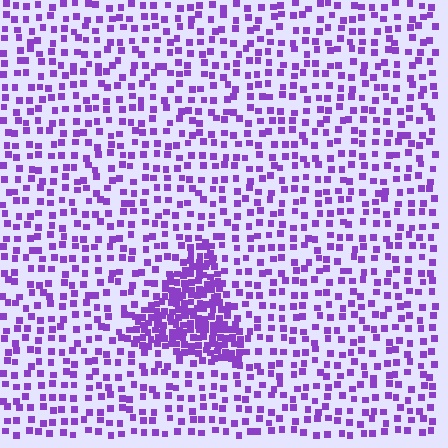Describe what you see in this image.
The image contains small purple elements arranged at two different densities. A triangle-shaped region is visible where the elements are more densely packed than the surrounding area.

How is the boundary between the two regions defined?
The boundary is defined by a change in element density (approximately 2.7x ratio). All elements are the same color, size, and shape.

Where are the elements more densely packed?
The elements are more densely packed inside the triangle boundary.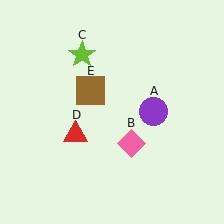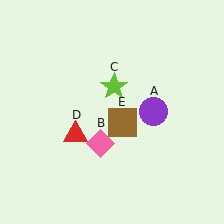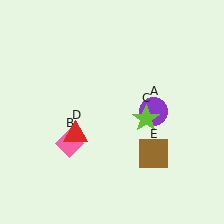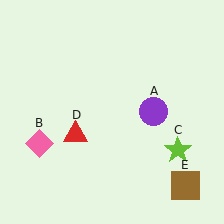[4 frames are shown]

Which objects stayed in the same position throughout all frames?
Purple circle (object A) and red triangle (object D) remained stationary.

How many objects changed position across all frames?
3 objects changed position: pink diamond (object B), lime star (object C), brown square (object E).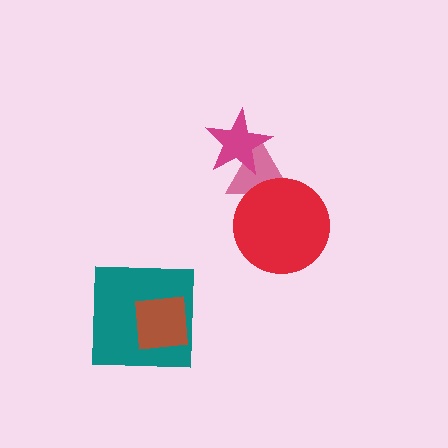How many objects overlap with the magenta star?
1 object overlaps with the magenta star.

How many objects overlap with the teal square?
1 object overlaps with the teal square.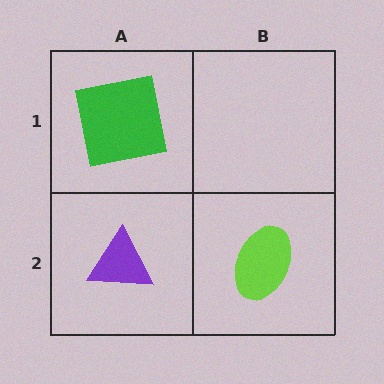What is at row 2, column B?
A lime ellipse.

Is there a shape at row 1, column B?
No, that cell is empty.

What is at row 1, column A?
A green square.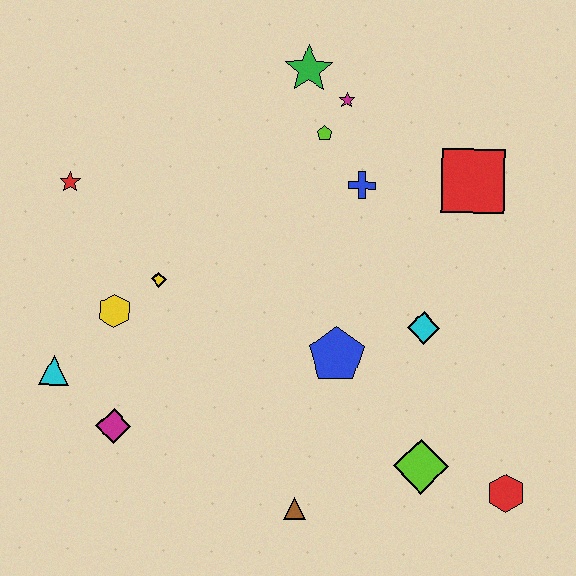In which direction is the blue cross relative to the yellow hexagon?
The blue cross is to the right of the yellow hexagon.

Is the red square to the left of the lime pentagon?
No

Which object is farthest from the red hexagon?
The red star is farthest from the red hexagon.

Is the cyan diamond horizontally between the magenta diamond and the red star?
No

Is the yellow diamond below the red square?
Yes